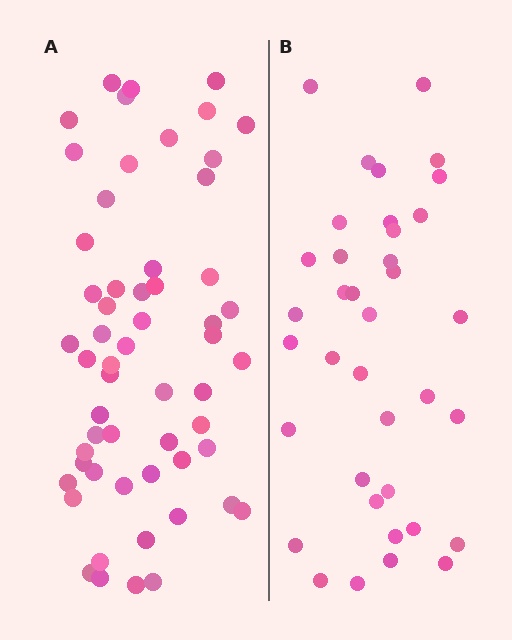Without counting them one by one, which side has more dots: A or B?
Region A (the left region) has more dots.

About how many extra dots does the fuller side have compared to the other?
Region A has approximately 20 more dots than region B.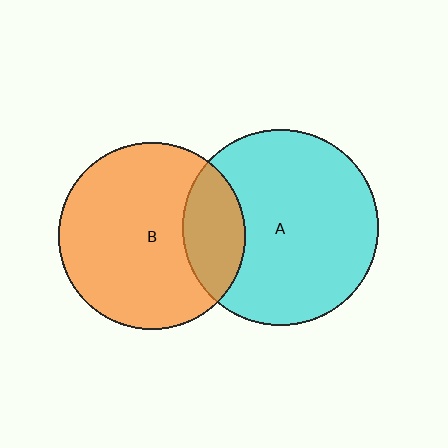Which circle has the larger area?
Circle A (cyan).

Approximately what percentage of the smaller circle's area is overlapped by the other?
Approximately 20%.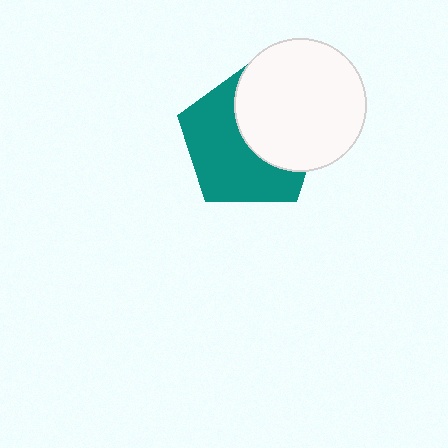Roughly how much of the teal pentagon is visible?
About half of it is visible (roughly 56%).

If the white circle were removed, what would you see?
You would see the complete teal pentagon.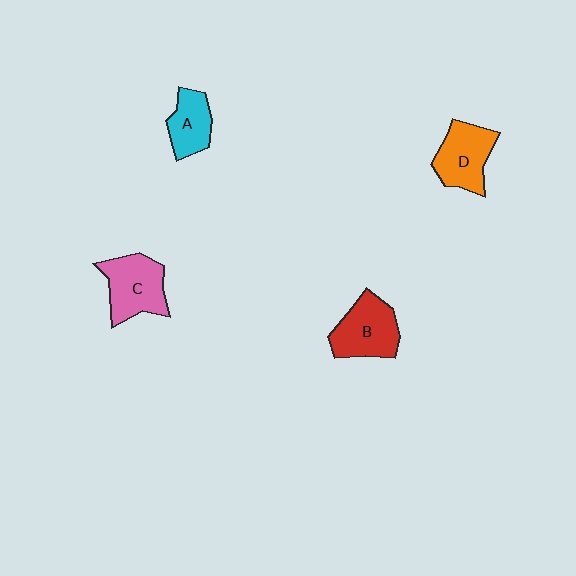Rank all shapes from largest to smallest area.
From largest to smallest: B (red), C (pink), D (orange), A (cyan).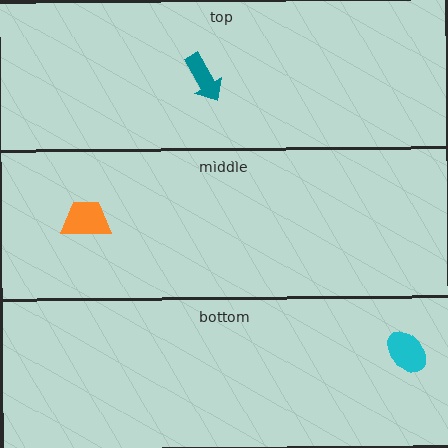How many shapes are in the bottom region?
1.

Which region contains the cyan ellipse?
The bottom region.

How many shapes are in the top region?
1.